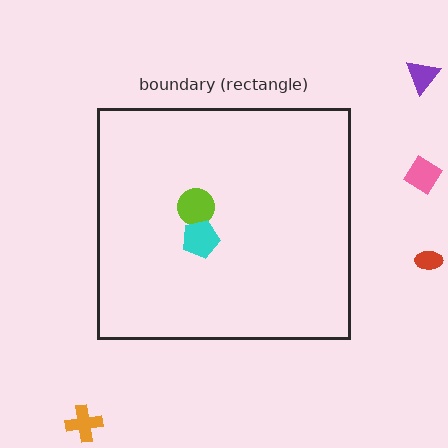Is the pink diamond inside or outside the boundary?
Outside.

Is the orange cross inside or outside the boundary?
Outside.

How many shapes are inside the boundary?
2 inside, 4 outside.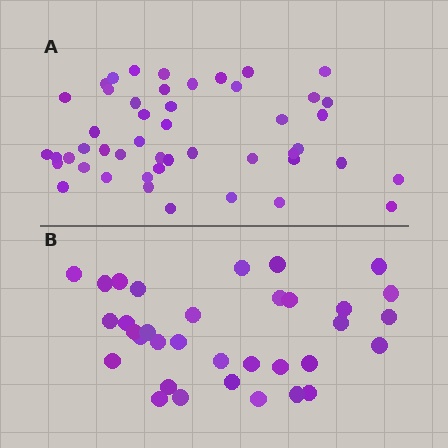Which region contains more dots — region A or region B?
Region A (the top region) has more dots.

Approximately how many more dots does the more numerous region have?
Region A has approximately 15 more dots than region B.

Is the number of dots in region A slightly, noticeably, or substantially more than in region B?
Region A has noticeably more, but not dramatically so. The ratio is roughly 1.4 to 1.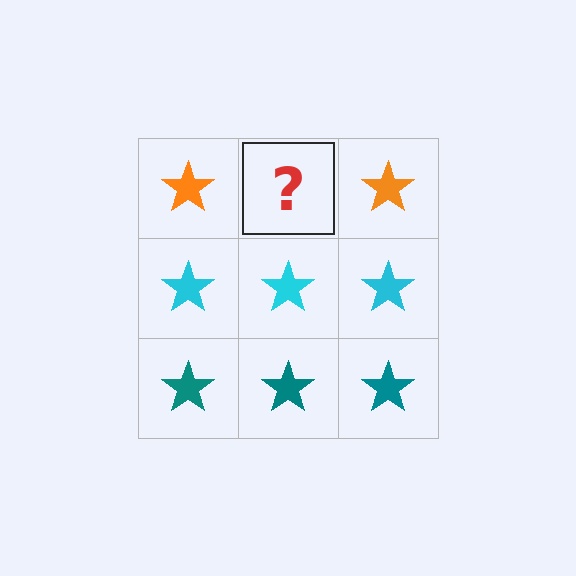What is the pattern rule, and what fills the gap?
The rule is that each row has a consistent color. The gap should be filled with an orange star.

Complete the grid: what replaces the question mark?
The question mark should be replaced with an orange star.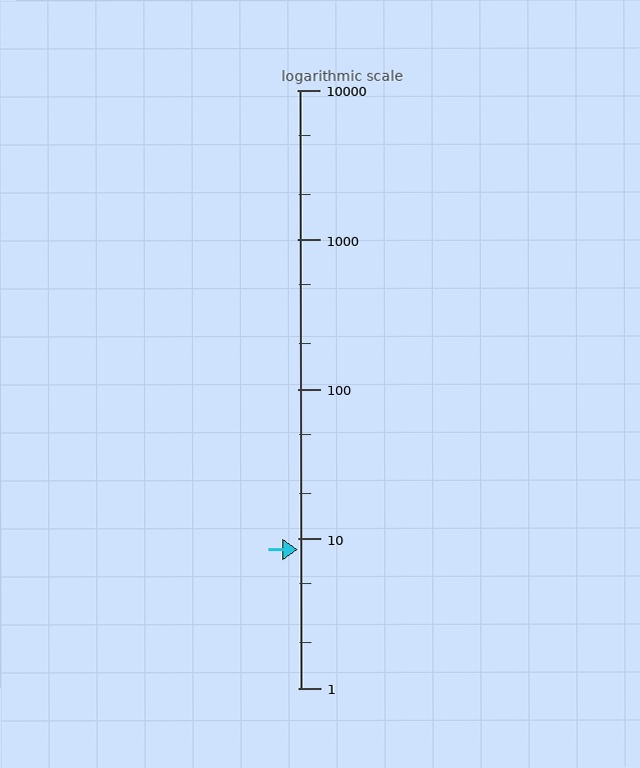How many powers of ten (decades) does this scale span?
The scale spans 4 decades, from 1 to 10000.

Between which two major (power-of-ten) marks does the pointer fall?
The pointer is between 1 and 10.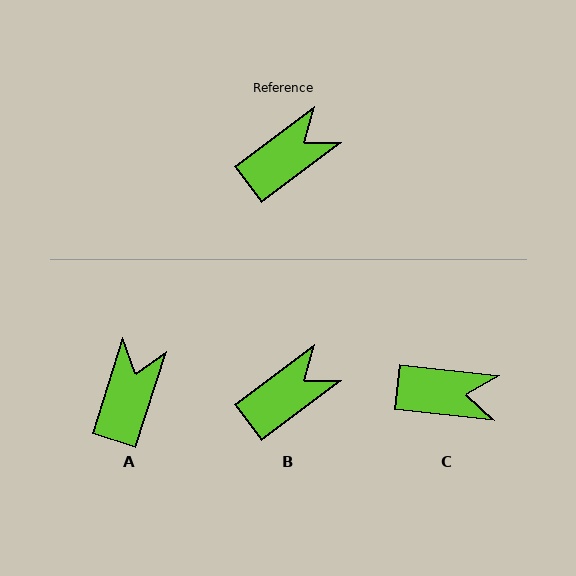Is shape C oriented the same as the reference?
No, it is off by about 43 degrees.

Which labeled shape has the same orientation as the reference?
B.